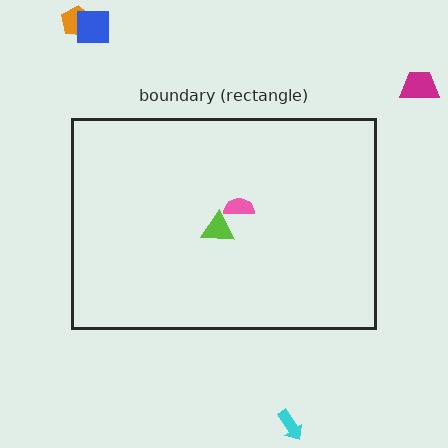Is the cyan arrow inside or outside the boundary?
Outside.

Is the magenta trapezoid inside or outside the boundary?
Outside.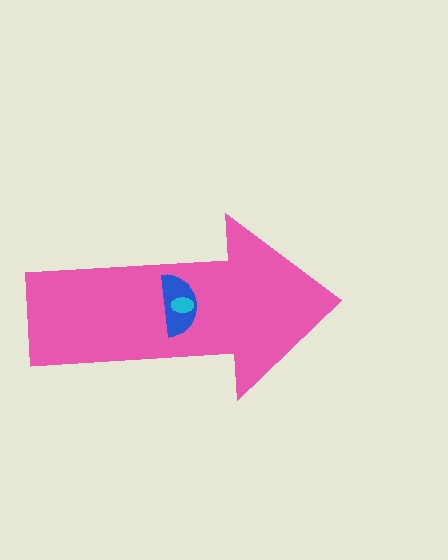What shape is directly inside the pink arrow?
The blue semicircle.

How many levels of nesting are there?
3.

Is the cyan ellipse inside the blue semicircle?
Yes.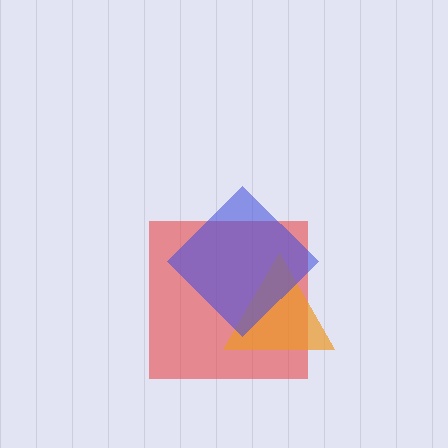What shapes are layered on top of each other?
The layered shapes are: a red square, an orange triangle, a blue diamond.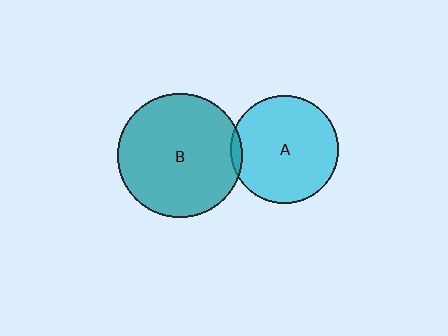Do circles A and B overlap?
Yes.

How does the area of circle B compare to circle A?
Approximately 1.3 times.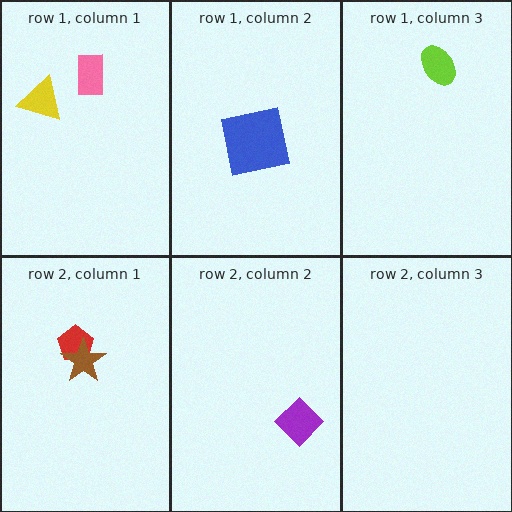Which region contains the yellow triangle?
The row 1, column 1 region.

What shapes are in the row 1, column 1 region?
The yellow triangle, the pink rectangle.